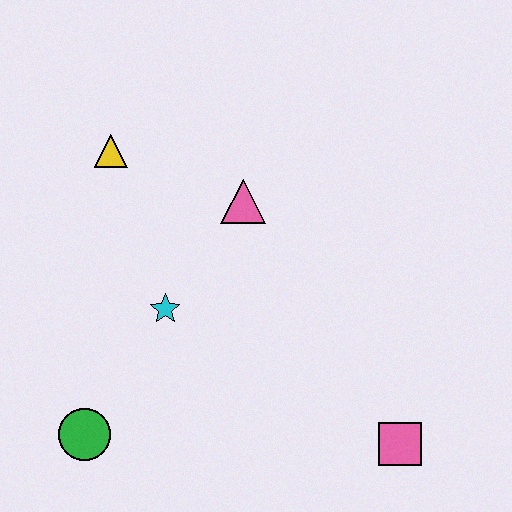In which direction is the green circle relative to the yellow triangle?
The green circle is below the yellow triangle.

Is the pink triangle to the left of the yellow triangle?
No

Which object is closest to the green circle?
The cyan star is closest to the green circle.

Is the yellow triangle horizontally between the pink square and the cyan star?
No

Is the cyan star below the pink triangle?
Yes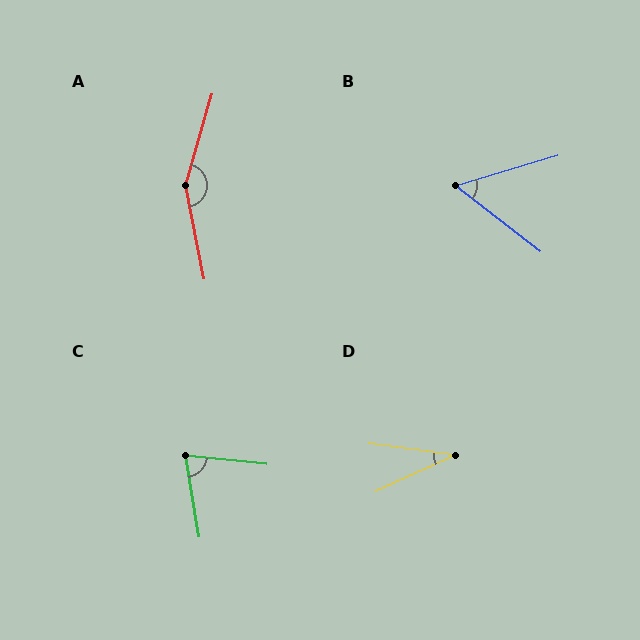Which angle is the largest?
A, at approximately 152 degrees.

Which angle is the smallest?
D, at approximately 32 degrees.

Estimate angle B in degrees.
Approximately 55 degrees.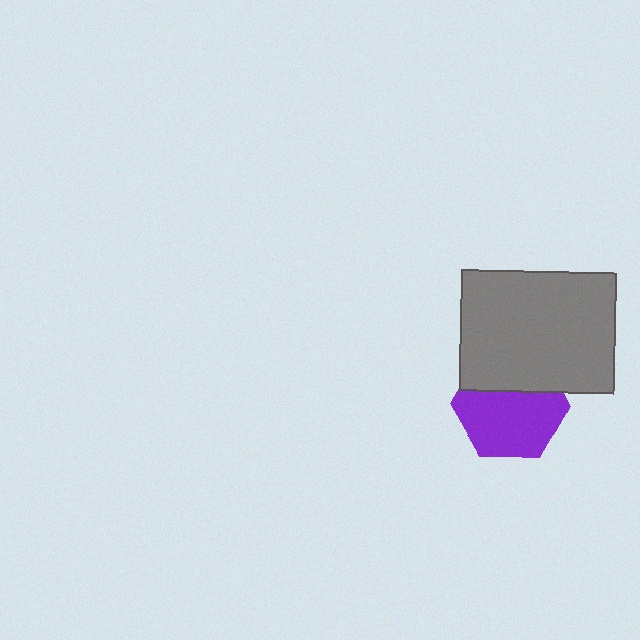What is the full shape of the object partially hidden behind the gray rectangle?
The partially hidden object is a purple hexagon.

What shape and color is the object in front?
The object in front is a gray rectangle.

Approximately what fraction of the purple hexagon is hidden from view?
Roughly 35% of the purple hexagon is hidden behind the gray rectangle.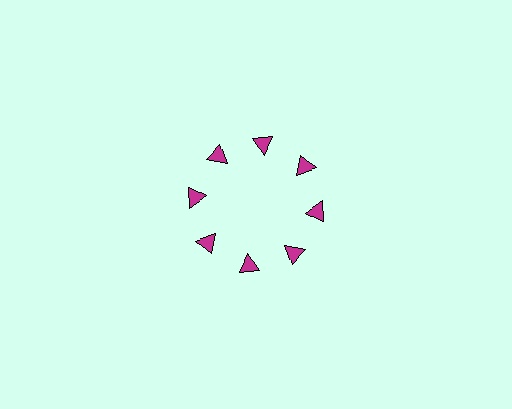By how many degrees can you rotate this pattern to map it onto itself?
The pattern maps onto itself every 45 degrees of rotation.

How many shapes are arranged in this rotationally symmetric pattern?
There are 8 shapes, arranged in 8 groups of 1.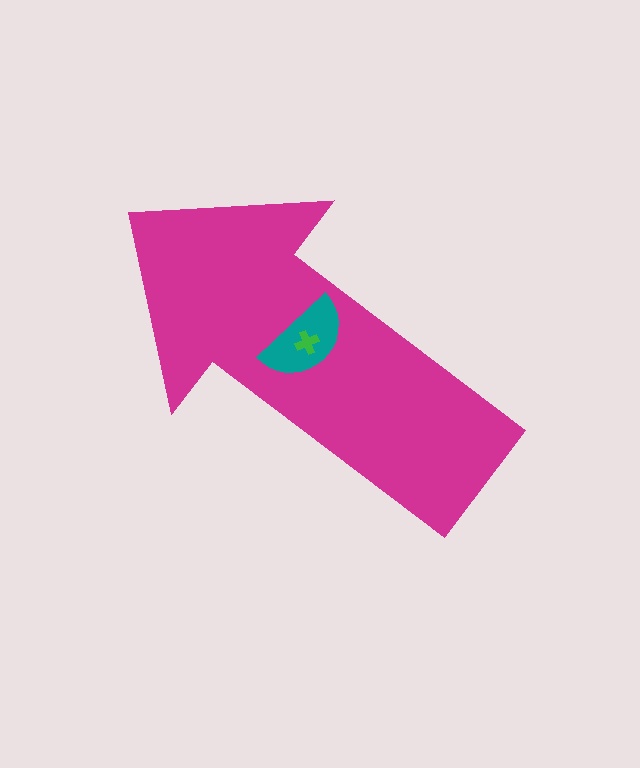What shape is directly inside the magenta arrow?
The teal semicircle.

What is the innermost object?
The green cross.